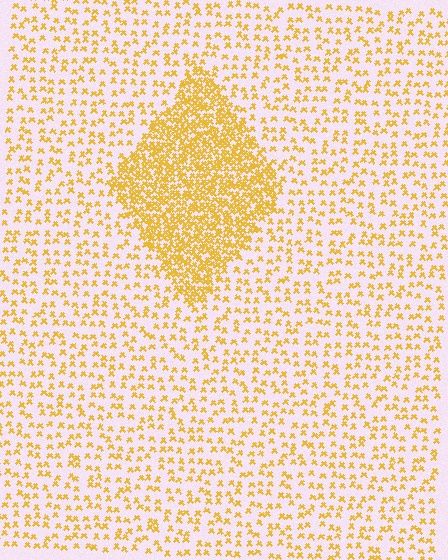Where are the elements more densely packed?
The elements are more densely packed inside the diamond boundary.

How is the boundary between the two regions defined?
The boundary is defined by a change in element density (approximately 2.9x ratio). All elements are the same color, size, and shape.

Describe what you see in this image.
The image contains small yellow elements arranged at two different densities. A diamond-shaped region is visible where the elements are more densely packed than the surrounding area.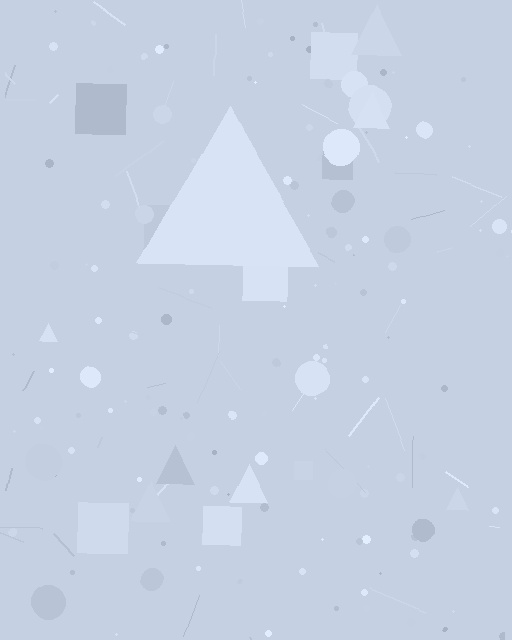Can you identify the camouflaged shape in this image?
The camouflaged shape is a triangle.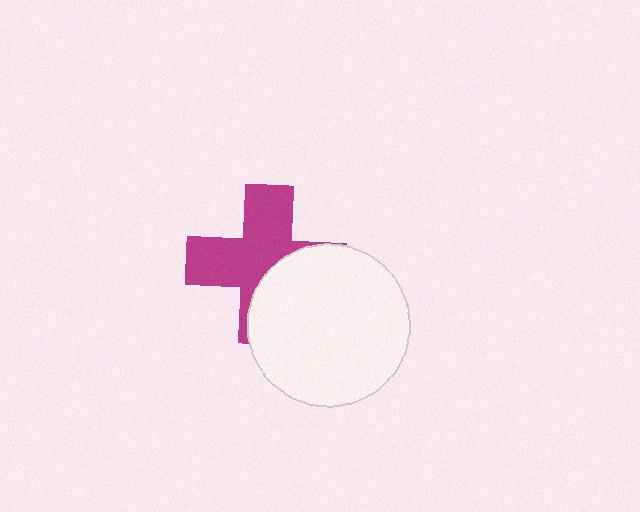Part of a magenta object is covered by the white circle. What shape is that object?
It is a cross.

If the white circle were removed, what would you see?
You would see the complete magenta cross.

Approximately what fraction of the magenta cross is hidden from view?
Roughly 41% of the magenta cross is hidden behind the white circle.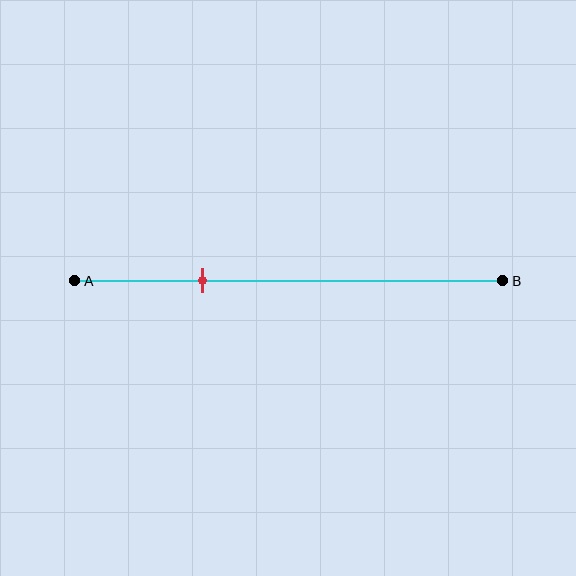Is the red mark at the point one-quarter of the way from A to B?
No, the mark is at about 30% from A, not at the 25% one-quarter point.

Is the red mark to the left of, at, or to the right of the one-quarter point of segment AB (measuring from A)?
The red mark is to the right of the one-quarter point of segment AB.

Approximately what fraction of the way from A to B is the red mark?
The red mark is approximately 30% of the way from A to B.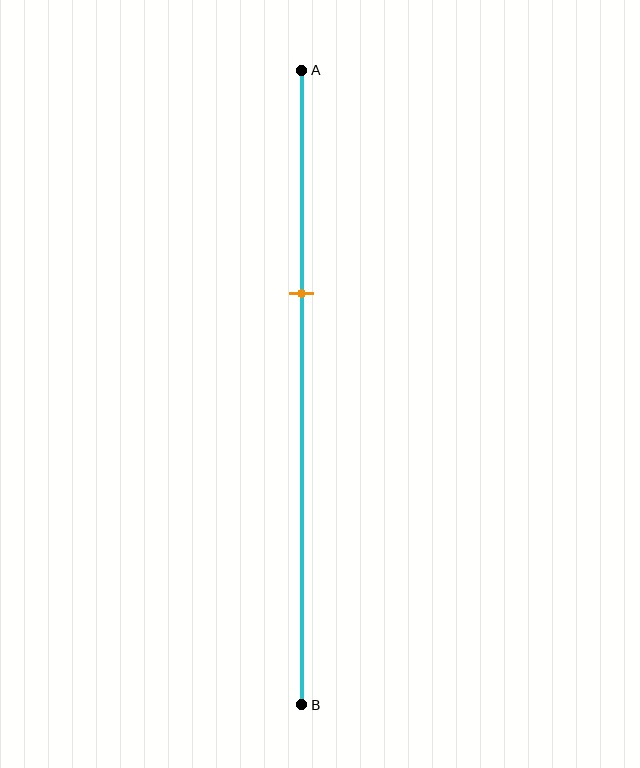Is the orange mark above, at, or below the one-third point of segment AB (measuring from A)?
The orange mark is approximately at the one-third point of segment AB.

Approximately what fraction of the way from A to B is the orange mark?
The orange mark is approximately 35% of the way from A to B.